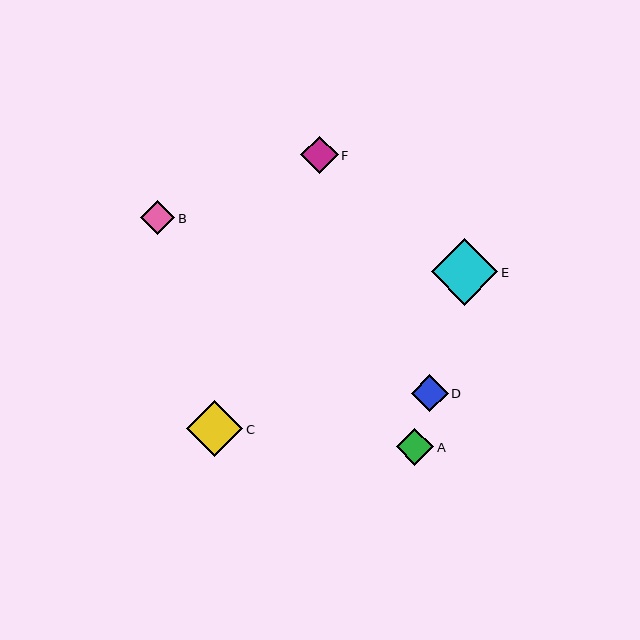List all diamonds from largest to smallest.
From largest to smallest: E, C, F, A, D, B.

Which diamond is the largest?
Diamond E is the largest with a size of approximately 66 pixels.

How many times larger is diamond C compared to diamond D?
Diamond C is approximately 1.5 times the size of diamond D.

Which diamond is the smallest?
Diamond B is the smallest with a size of approximately 34 pixels.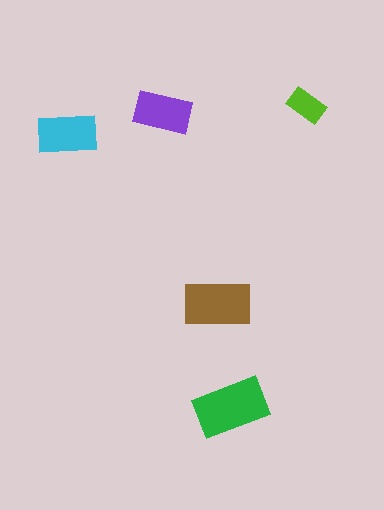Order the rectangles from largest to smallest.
the green one, the brown one, the cyan one, the purple one, the lime one.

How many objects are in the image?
There are 5 objects in the image.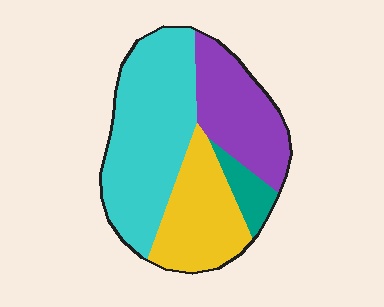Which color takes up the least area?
Teal, at roughly 5%.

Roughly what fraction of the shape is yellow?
Yellow takes up about one quarter (1/4) of the shape.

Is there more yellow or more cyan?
Cyan.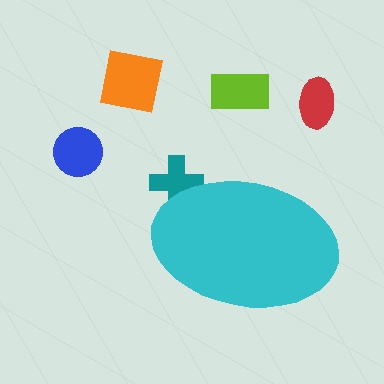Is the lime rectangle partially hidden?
No, the lime rectangle is fully visible.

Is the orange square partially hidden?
No, the orange square is fully visible.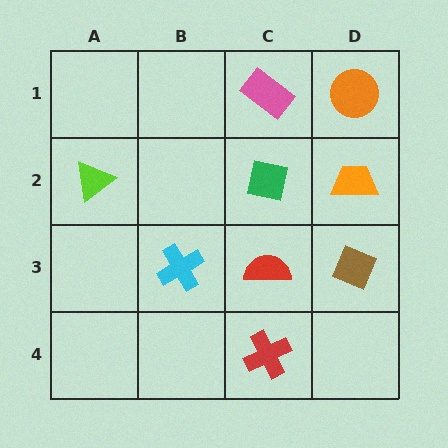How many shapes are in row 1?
2 shapes.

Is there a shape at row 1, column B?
No, that cell is empty.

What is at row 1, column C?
A pink rectangle.